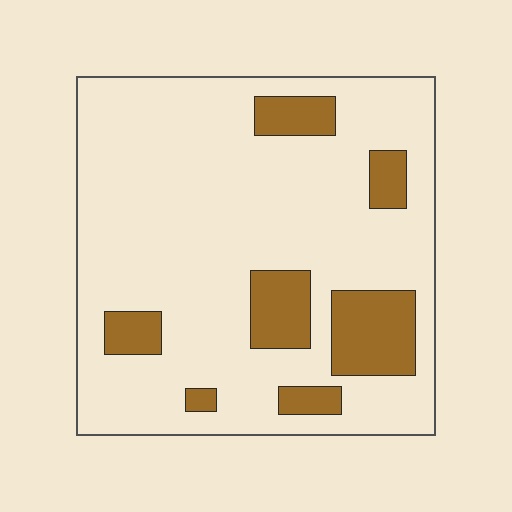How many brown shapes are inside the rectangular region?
7.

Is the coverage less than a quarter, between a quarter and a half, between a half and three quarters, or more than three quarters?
Less than a quarter.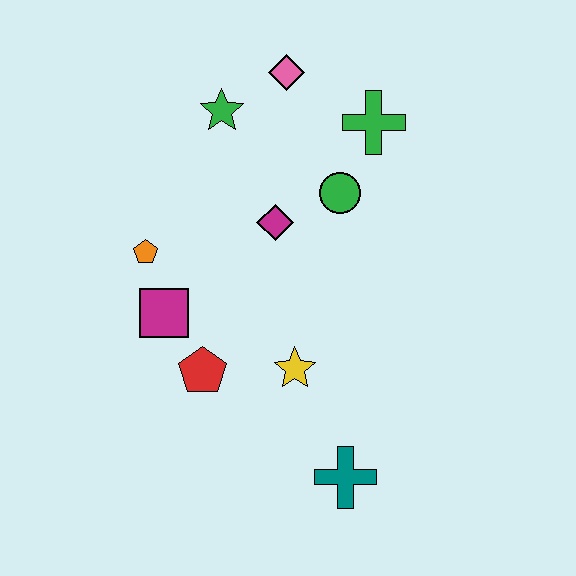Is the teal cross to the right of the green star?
Yes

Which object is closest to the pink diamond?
The green star is closest to the pink diamond.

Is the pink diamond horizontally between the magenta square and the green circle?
Yes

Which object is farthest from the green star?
The teal cross is farthest from the green star.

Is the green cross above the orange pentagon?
Yes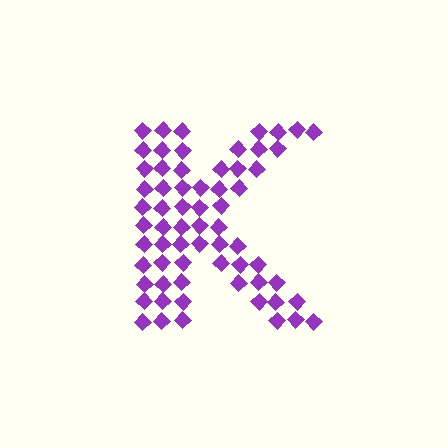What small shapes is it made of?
It is made of small diamonds.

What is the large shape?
The large shape is the letter K.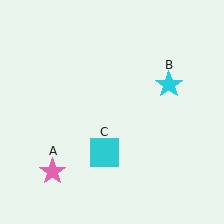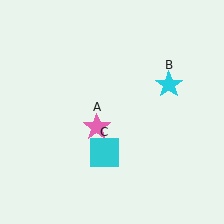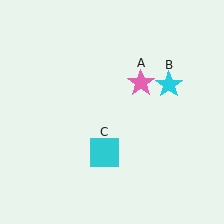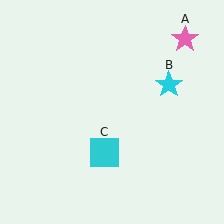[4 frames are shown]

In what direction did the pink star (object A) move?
The pink star (object A) moved up and to the right.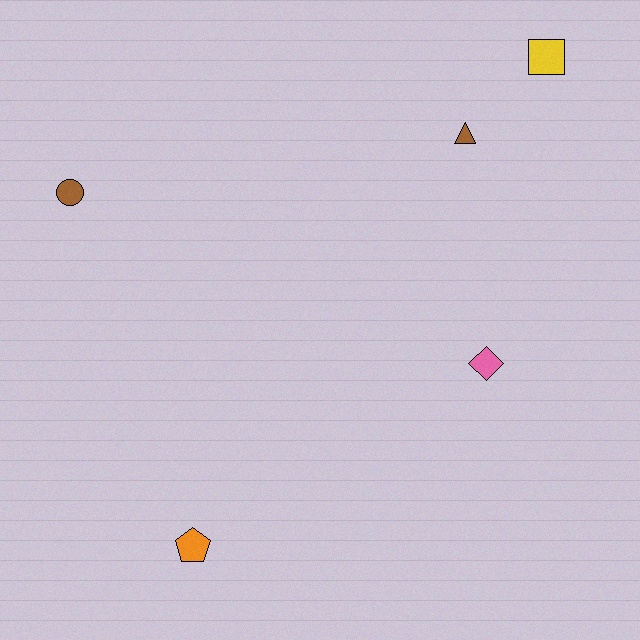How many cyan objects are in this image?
There are no cyan objects.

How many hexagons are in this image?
There are no hexagons.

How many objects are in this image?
There are 5 objects.